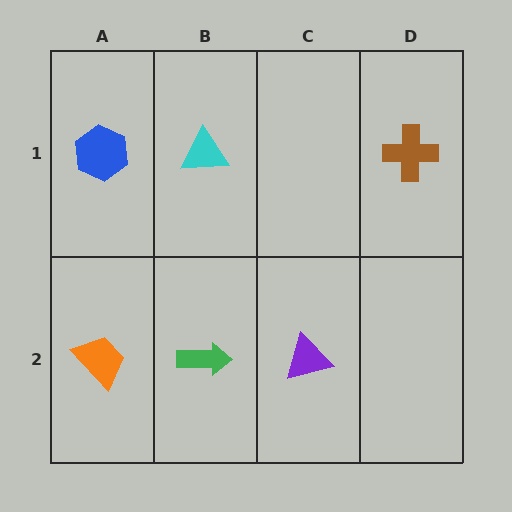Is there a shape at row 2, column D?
No, that cell is empty.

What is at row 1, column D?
A brown cross.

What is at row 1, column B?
A cyan triangle.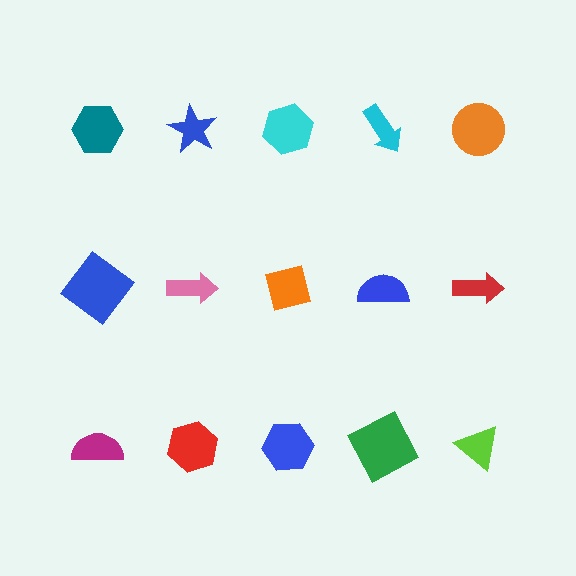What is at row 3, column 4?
A green square.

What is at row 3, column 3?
A blue hexagon.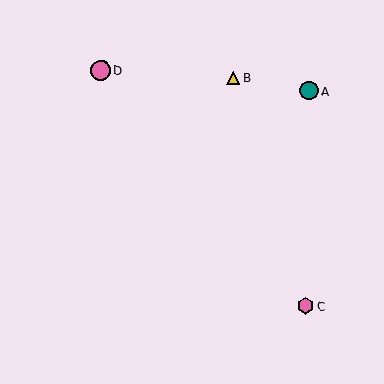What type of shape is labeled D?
Shape D is a pink circle.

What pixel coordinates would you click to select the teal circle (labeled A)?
Click at (309, 91) to select the teal circle A.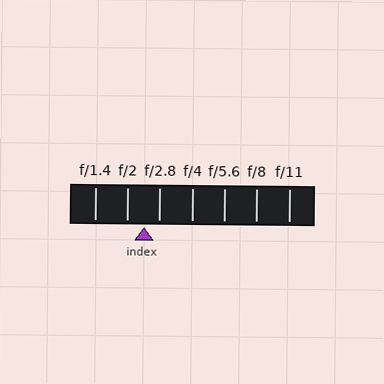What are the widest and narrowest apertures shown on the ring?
The widest aperture shown is f/1.4 and the narrowest is f/11.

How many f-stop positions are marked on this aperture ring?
There are 7 f-stop positions marked.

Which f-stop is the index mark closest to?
The index mark is closest to f/2.8.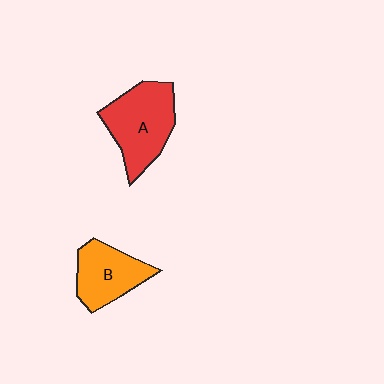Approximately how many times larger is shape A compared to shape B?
Approximately 1.3 times.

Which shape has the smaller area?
Shape B (orange).